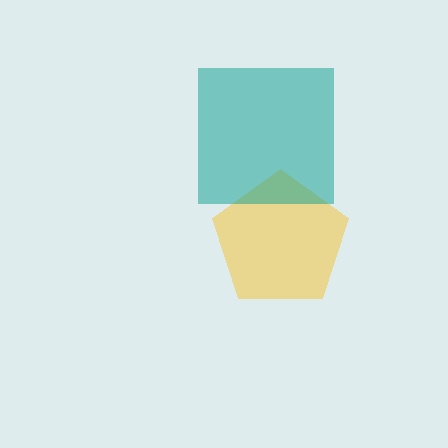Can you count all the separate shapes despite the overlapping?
Yes, there are 2 separate shapes.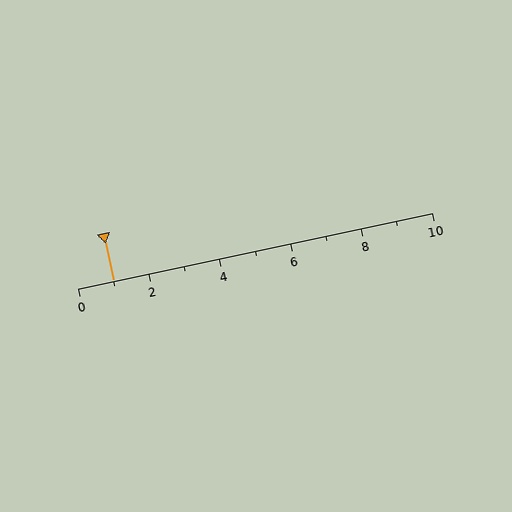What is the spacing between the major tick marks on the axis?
The major ticks are spaced 2 apart.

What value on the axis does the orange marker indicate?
The marker indicates approximately 1.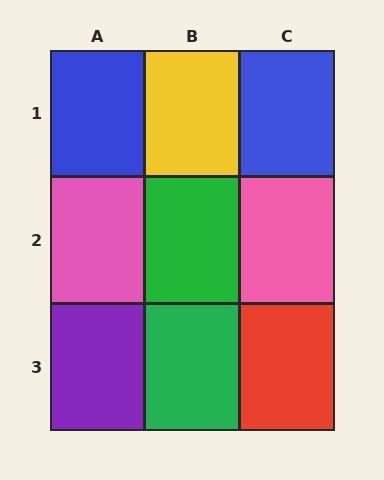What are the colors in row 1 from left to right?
Blue, yellow, blue.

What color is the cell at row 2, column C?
Pink.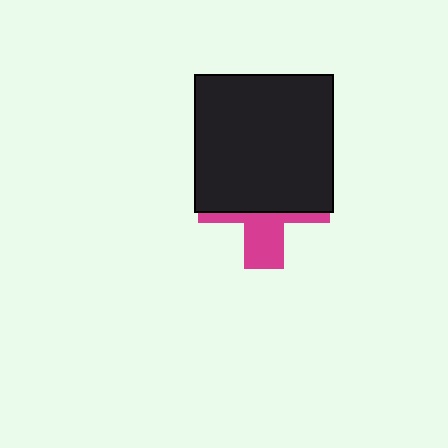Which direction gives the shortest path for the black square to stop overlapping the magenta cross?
Moving up gives the shortest separation.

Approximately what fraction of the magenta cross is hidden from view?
Roughly 65% of the magenta cross is hidden behind the black square.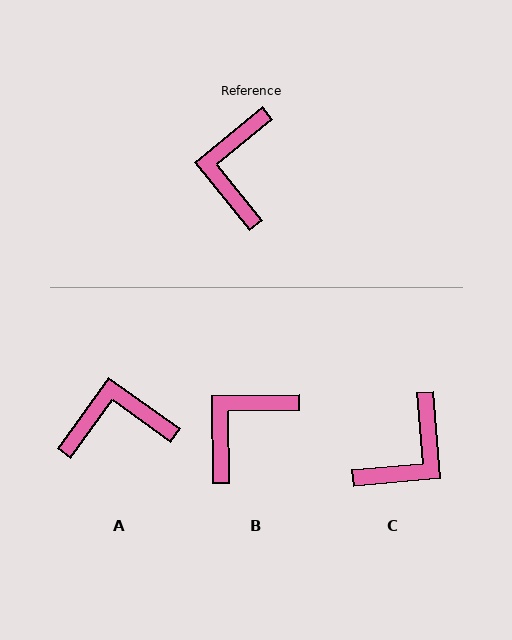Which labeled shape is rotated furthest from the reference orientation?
C, about 146 degrees away.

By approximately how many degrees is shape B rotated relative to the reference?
Approximately 38 degrees clockwise.